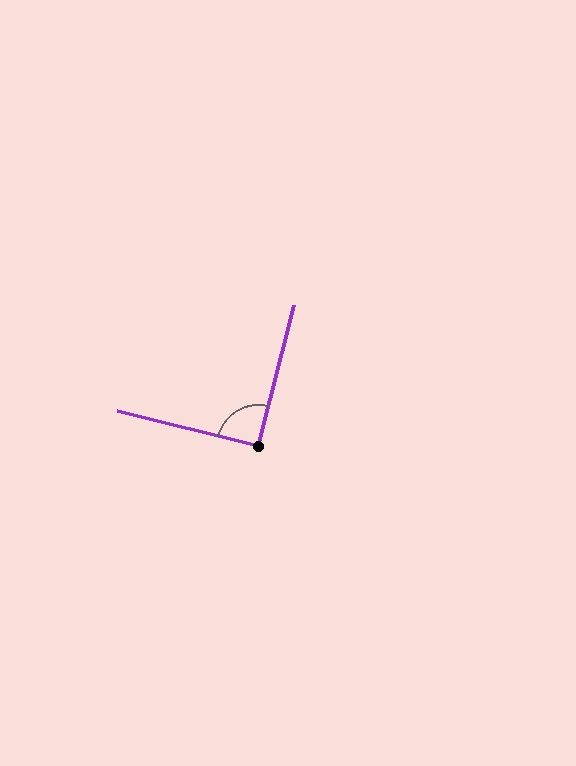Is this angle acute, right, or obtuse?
It is approximately a right angle.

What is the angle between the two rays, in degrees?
Approximately 91 degrees.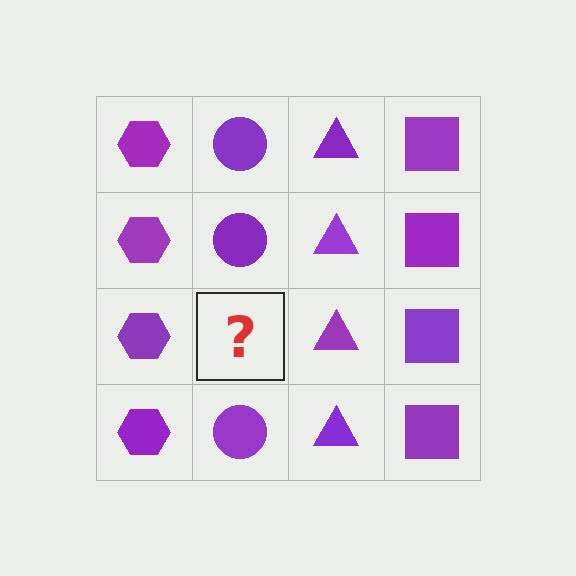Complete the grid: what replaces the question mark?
The question mark should be replaced with a purple circle.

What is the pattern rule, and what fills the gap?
The rule is that each column has a consistent shape. The gap should be filled with a purple circle.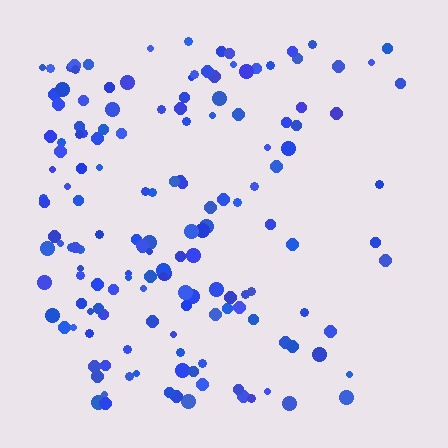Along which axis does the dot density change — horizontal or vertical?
Horizontal.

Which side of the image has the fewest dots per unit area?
The right.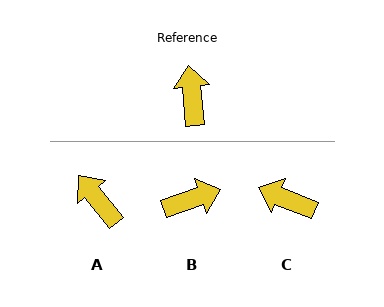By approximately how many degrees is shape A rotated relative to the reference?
Approximately 33 degrees counter-clockwise.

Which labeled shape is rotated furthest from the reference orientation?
B, about 77 degrees away.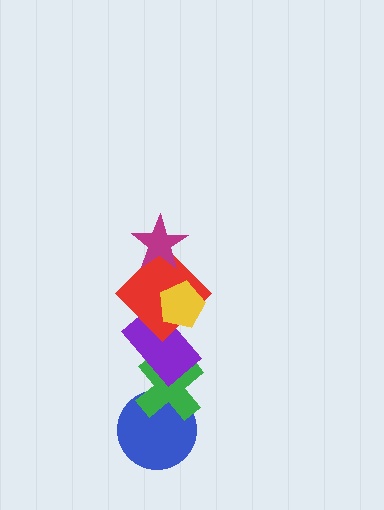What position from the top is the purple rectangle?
The purple rectangle is 4th from the top.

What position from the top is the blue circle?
The blue circle is 6th from the top.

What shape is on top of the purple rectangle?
The red diamond is on top of the purple rectangle.